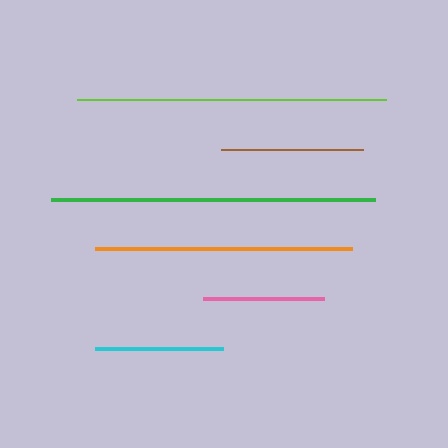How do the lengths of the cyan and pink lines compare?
The cyan and pink lines are approximately the same length.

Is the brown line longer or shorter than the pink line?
The brown line is longer than the pink line.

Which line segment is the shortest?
The pink line is the shortest at approximately 120 pixels.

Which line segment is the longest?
The green line is the longest at approximately 325 pixels.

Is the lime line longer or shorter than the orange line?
The lime line is longer than the orange line.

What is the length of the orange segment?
The orange segment is approximately 257 pixels long.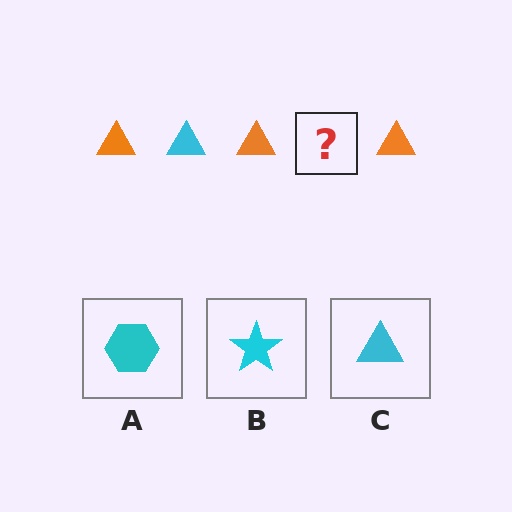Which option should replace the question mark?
Option C.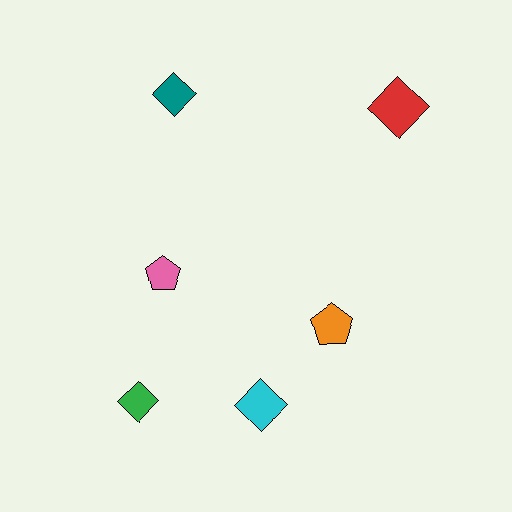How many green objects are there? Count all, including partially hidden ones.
There is 1 green object.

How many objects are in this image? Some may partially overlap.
There are 6 objects.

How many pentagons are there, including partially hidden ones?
There are 2 pentagons.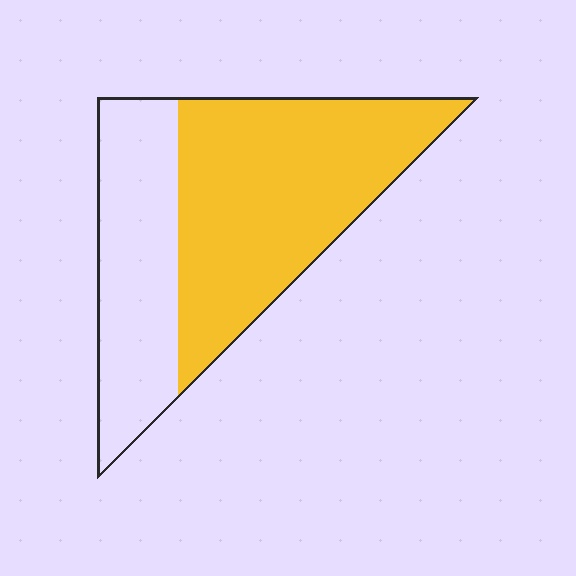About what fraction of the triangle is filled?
About five eighths (5/8).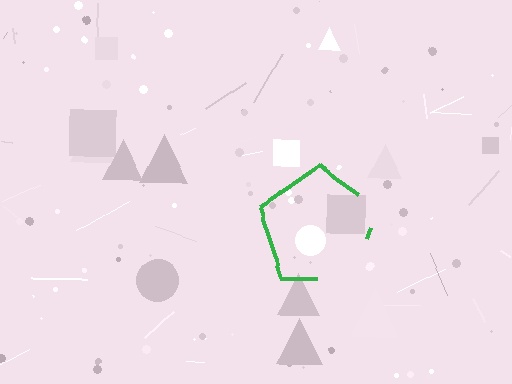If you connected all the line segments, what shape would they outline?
They would outline a pentagon.